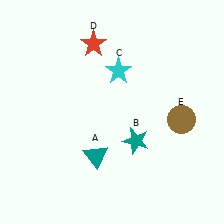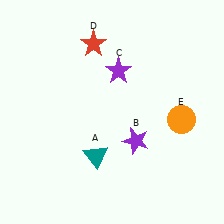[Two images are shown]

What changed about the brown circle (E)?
In Image 1, E is brown. In Image 2, it changed to orange.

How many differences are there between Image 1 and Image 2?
There are 3 differences between the two images.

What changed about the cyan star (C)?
In Image 1, C is cyan. In Image 2, it changed to purple.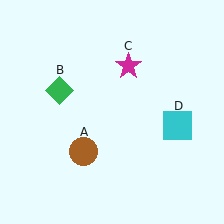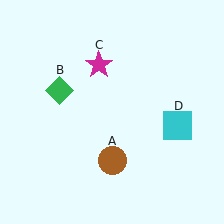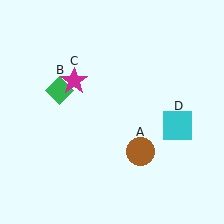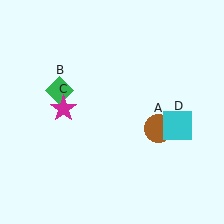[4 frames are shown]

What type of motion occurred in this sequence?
The brown circle (object A), magenta star (object C) rotated counterclockwise around the center of the scene.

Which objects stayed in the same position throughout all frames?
Green diamond (object B) and cyan square (object D) remained stationary.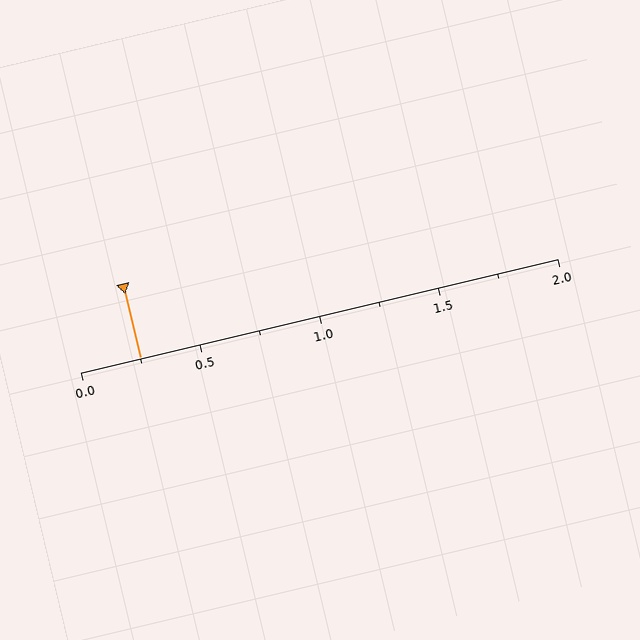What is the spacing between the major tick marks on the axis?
The major ticks are spaced 0.5 apart.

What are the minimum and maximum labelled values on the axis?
The axis runs from 0.0 to 2.0.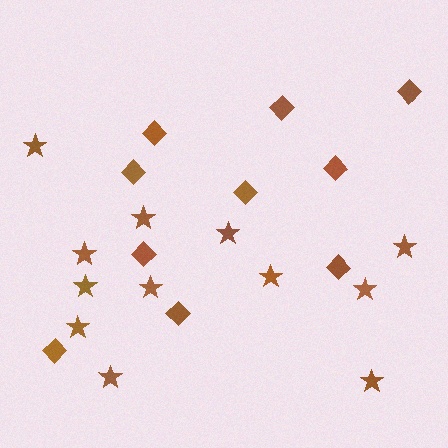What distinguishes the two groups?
There are 2 groups: one group of stars (12) and one group of diamonds (10).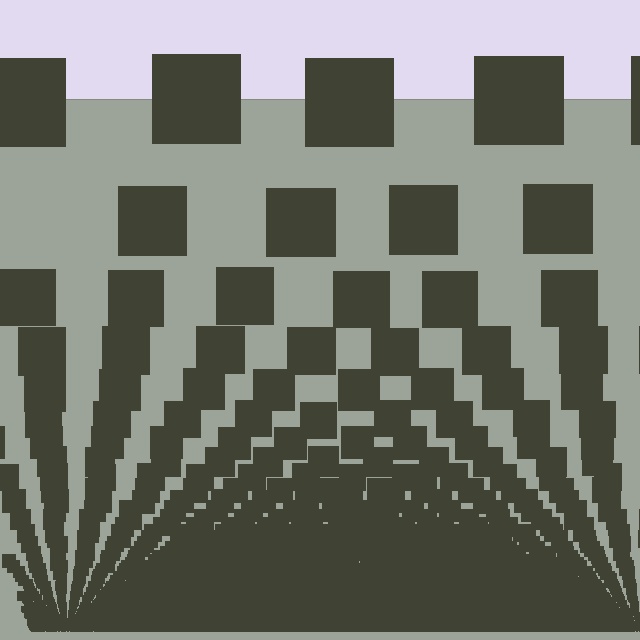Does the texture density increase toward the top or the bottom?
Density increases toward the bottom.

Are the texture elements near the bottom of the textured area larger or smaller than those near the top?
Smaller. The gradient is inverted — elements near the bottom are smaller and denser.